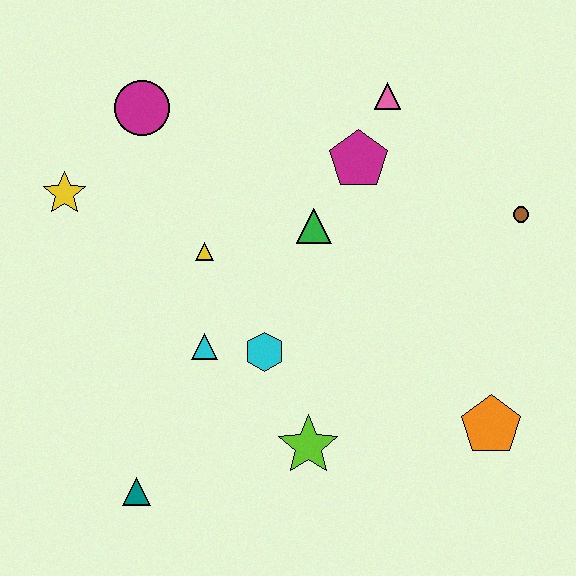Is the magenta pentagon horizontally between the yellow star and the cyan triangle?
No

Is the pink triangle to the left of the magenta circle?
No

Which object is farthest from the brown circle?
The teal triangle is farthest from the brown circle.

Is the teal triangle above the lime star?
No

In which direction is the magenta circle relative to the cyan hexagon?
The magenta circle is above the cyan hexagon.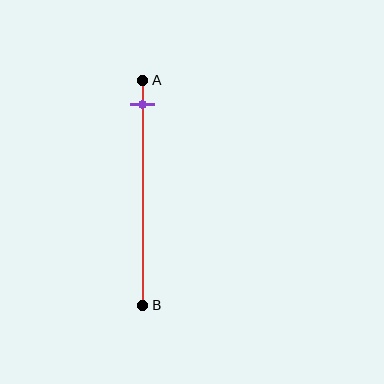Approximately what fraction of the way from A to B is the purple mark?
The purple mark is approximately 10% of the way from A to B.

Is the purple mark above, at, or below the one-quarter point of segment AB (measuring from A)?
The purple mark is above the one-quarter point of segment AB.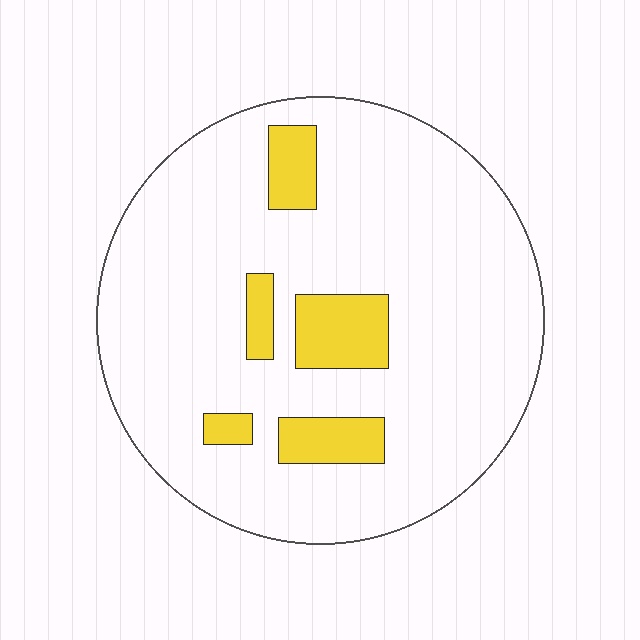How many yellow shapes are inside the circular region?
5.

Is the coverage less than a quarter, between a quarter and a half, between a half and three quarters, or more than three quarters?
Less than a quarter.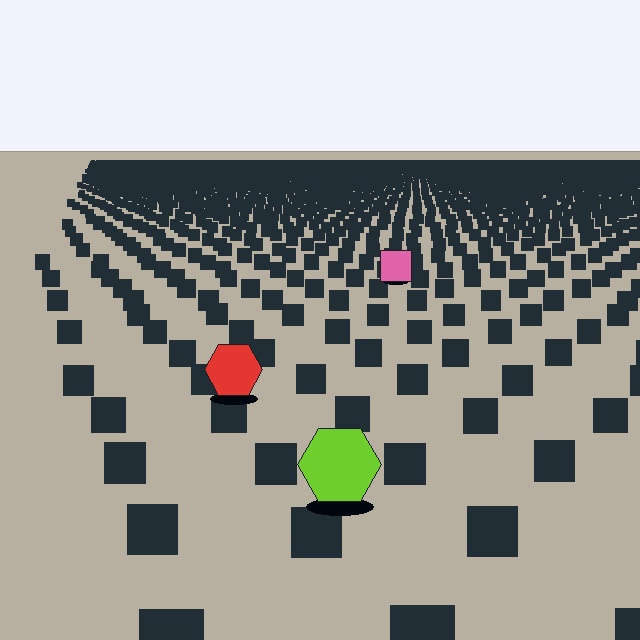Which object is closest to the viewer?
The lime hexagon is closest. The texture marks near it are larger and more spread out.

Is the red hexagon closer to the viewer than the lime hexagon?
No. The lime hexagon is closer — you can tell from the texture gradient: the ground texture is coarser near it.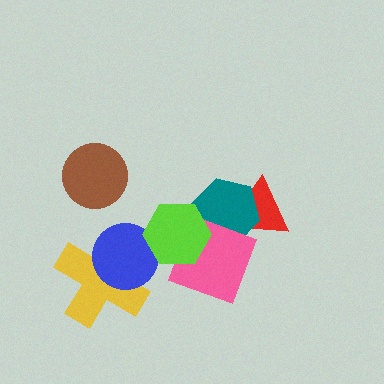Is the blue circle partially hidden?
Yes, it is partially covered by another shape.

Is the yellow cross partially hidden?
Yes, it is partially covered by another shape.